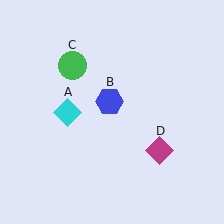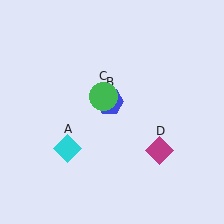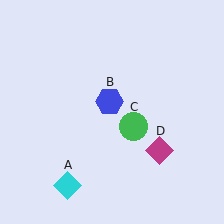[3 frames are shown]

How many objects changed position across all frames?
2 objects changed position: cyan diamond (object A), green circle (object C).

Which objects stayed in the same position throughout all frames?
Blue hexagon (object B) and magenta diamond (object D) remained stationary.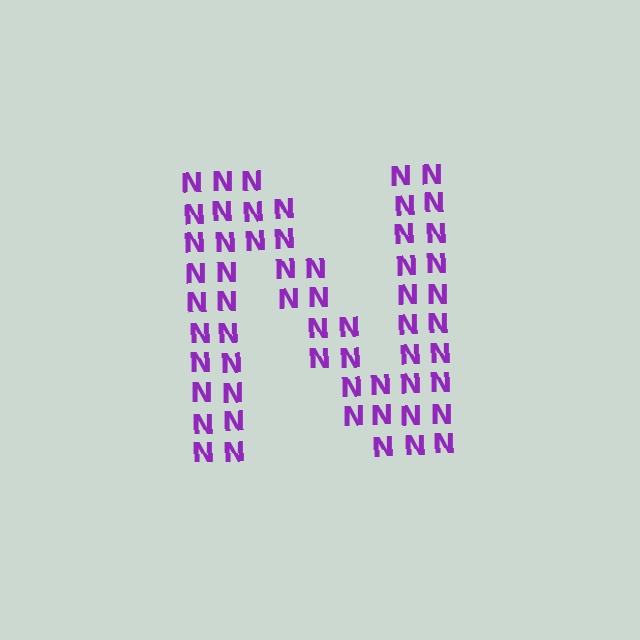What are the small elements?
The small elements are letter N's.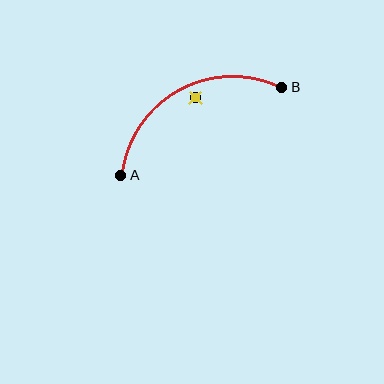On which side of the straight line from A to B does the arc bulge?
The arc bulges above the straight line connecting A and B.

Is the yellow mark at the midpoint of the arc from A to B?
No — the yellow mark does not lie on the arc at all. It sits slightly inside the curve.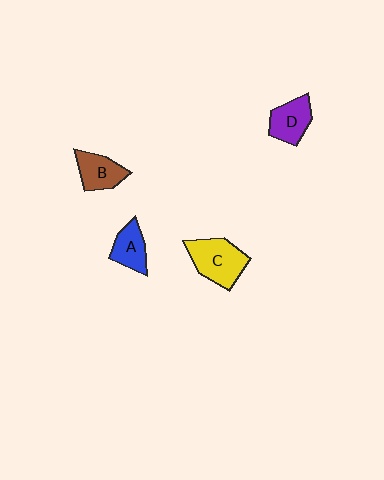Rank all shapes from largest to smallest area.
From largest to smallest: C (yellow), D (purple), B (brown), A (blue).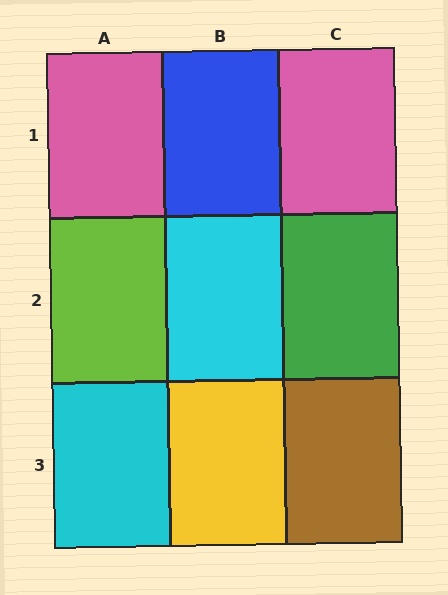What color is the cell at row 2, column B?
Cyan.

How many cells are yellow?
1 cell is yellow.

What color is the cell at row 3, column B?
Yellow.